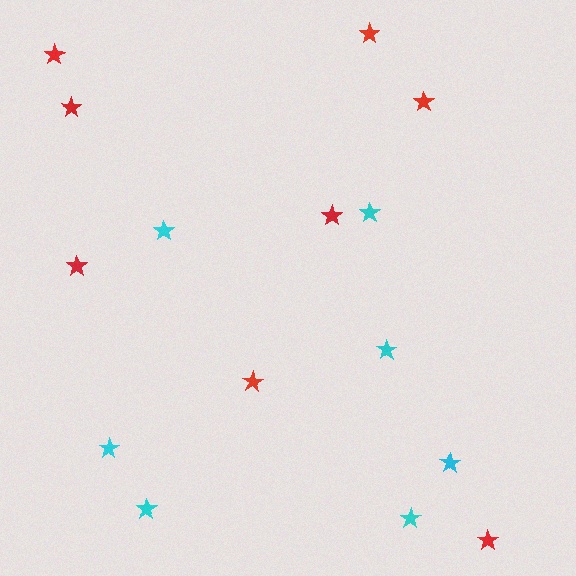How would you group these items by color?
There are 2 groups: one group of cyan stars (7) and one group of red stars (8).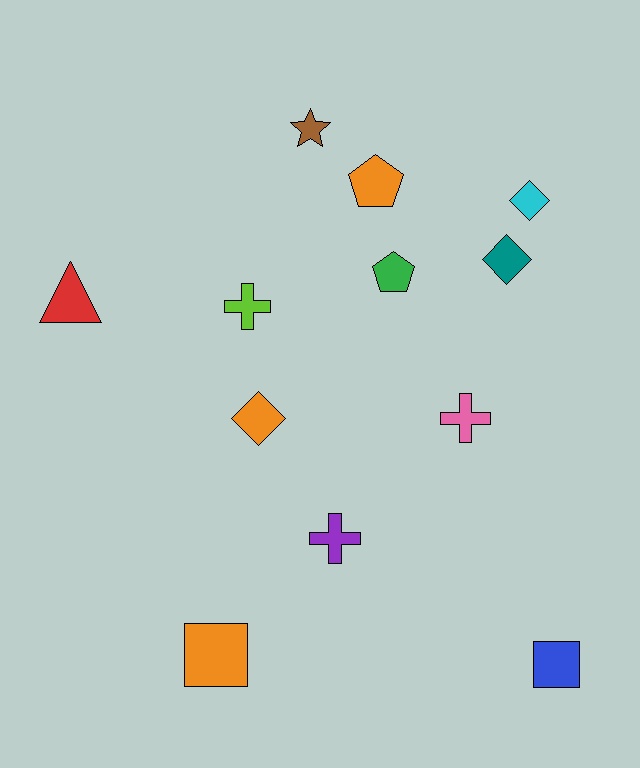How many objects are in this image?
There are 12 objects.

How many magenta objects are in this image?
There are no magenta objects.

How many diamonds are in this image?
There are 3 diamonds.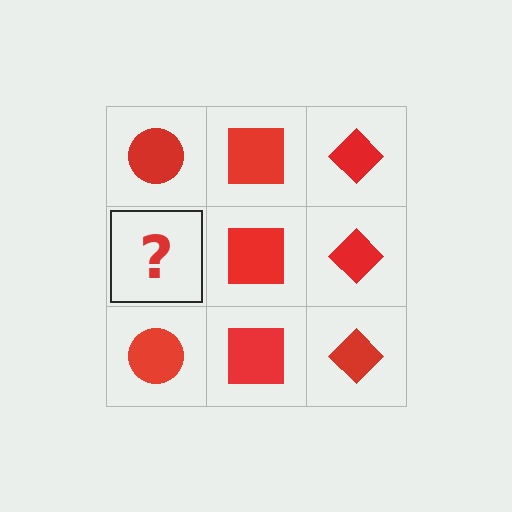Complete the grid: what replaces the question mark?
The question mark should be replaced with a red circle.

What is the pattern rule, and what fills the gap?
The rule is that each column has a consistent shape. The gap should be filled with a red circle.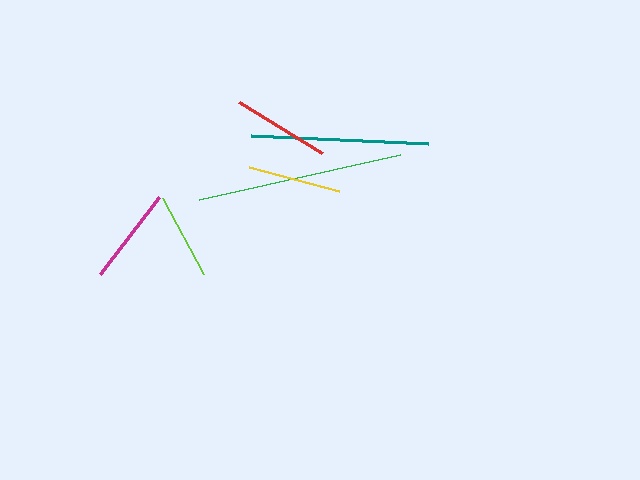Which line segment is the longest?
The green line is the longest at approximately 206 pixels.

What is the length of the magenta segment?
The magenta segment is approximately 97 pixels long.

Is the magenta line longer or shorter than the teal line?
The teal line is longer than the magenta line.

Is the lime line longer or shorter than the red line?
The red line is longer than the lime line.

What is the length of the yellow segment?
The yellow segment is approximately 93 pixels long.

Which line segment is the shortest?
The lime line is the shortest at approximately 86 pixels.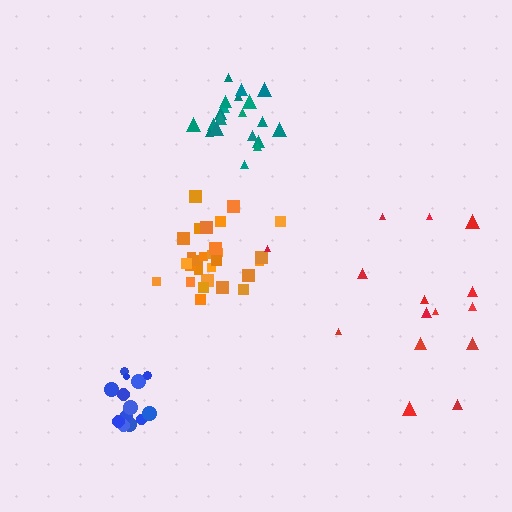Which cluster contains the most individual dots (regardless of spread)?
Orange (29).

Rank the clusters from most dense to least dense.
orange, teal, blue, red.